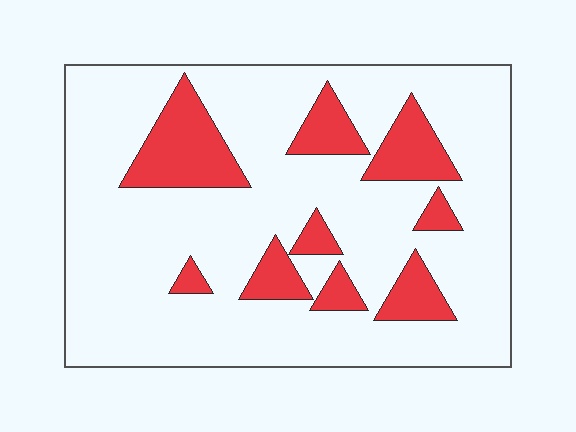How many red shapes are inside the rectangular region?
9.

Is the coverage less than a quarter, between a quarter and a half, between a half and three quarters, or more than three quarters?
Less than a quarter.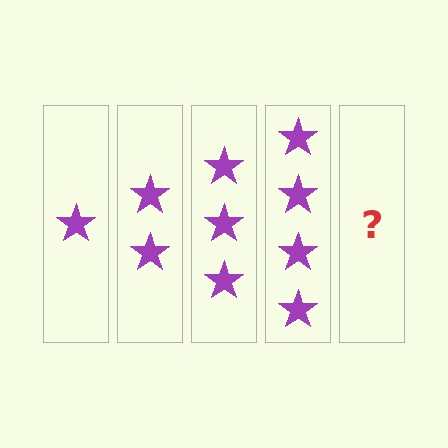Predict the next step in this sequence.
The next step is 5 stars.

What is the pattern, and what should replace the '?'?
The pattern is that each step adds one more star. The '?' should be 5 stars.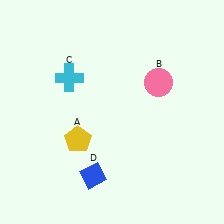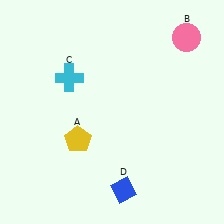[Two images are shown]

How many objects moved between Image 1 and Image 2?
2 objects moved between the two images.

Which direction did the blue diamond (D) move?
The blue diamond (D) moved right.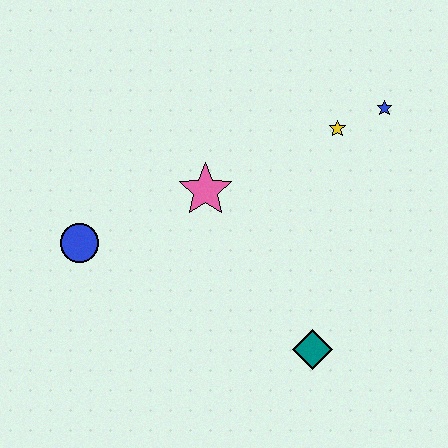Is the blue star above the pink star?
Yes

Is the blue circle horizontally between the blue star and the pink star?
No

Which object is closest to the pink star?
The blue circle is closest to the pink star.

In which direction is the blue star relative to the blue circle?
The blue star is to the right of the blue circle.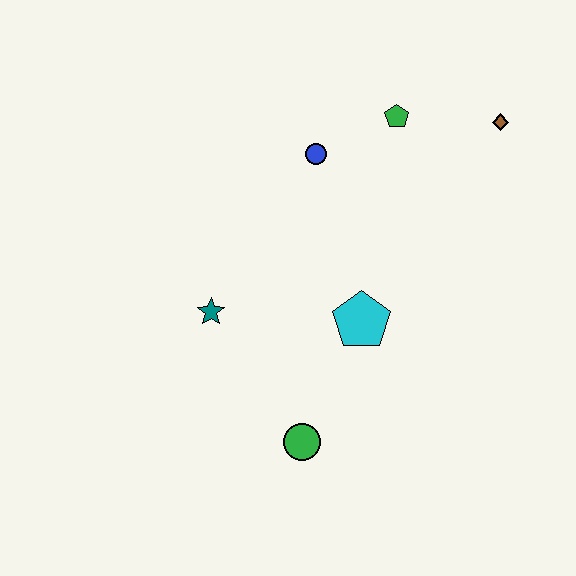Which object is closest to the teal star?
The cyan pentagon is closest to the teal star.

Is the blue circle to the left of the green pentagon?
Yes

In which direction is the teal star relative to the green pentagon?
The teal star is below the green pentagon.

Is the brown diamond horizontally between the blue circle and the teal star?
No